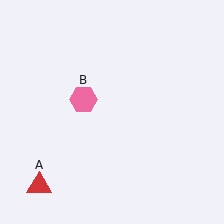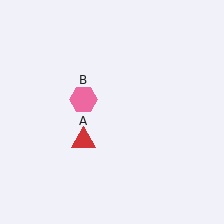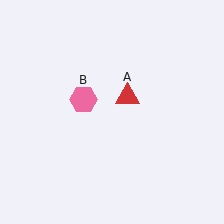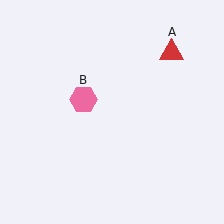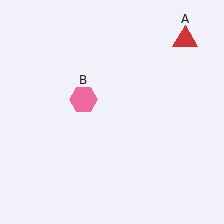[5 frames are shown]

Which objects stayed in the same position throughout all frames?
Pink hexagon (object B) remained stationary.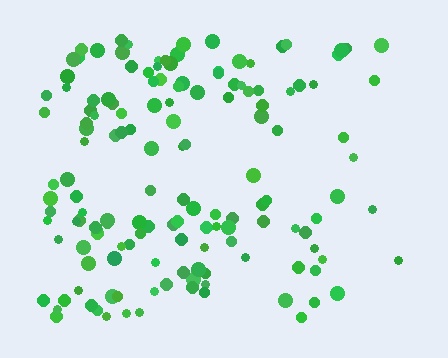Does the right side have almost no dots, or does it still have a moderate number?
Still a moderate number, just noticeably fewer than the left.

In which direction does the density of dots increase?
From right to left, with the left side densest.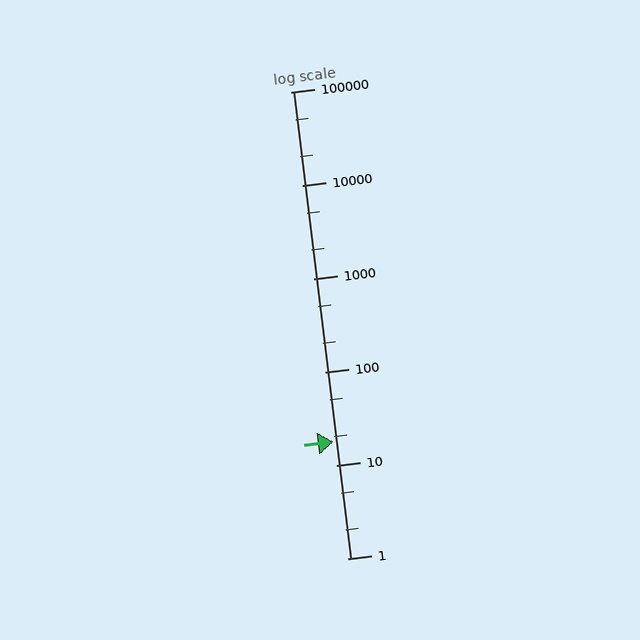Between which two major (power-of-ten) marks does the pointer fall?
The pointer is between 10 and 100.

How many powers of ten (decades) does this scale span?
The scale spans 5 decades, from 1 to 100000.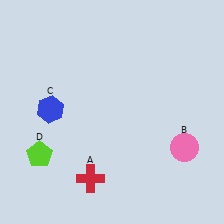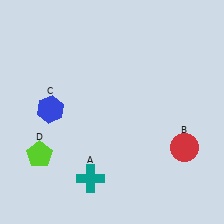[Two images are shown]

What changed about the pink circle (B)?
In Image 1, B is pink. In Image 2, it changed to red.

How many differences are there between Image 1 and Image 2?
There are 2 differences between the two images.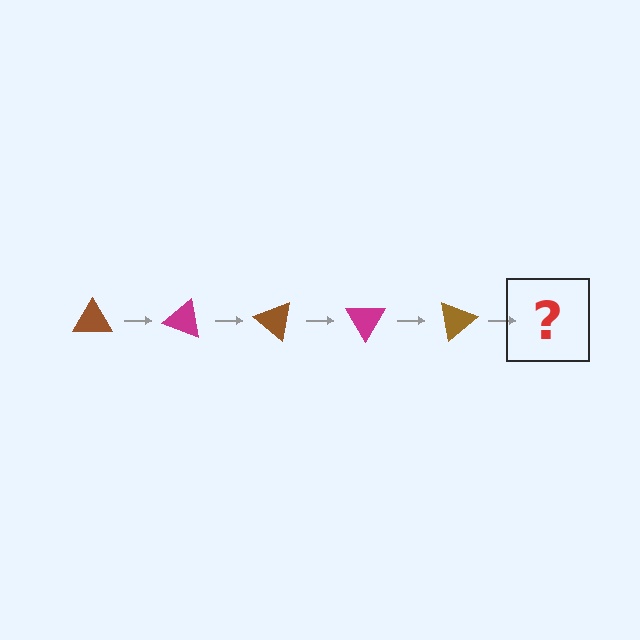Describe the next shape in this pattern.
It should be a magenta triangle, rotated 100 degrees from the start.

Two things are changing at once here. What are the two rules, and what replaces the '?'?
The two rules are that it rotates 20 degrees each step and the color cycles through brown and magenta. The '?' should be a magenta triangle, rotated 100 degrees from the start.